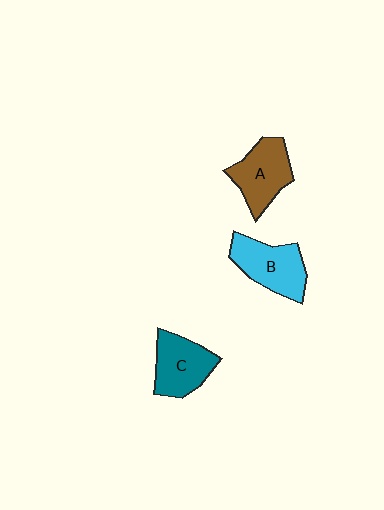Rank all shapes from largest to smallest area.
From largest to smallest: B (cyan), A (brown), C (teal).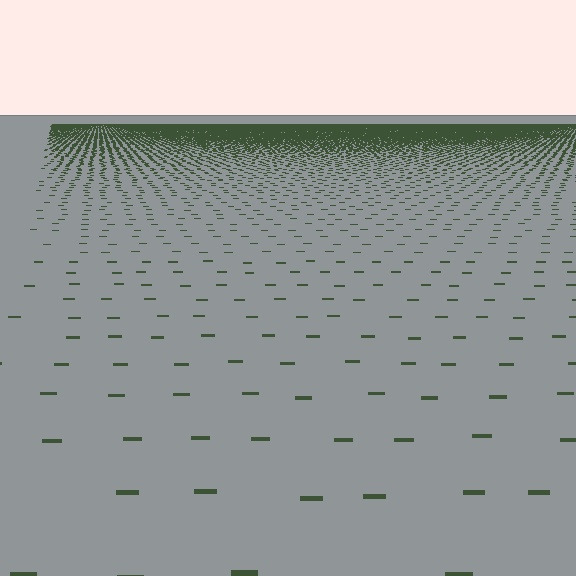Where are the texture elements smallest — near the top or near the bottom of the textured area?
Near the top.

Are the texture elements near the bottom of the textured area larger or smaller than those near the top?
Larger. Near the bottom, elements are closer to the viewer and appear at a bigger on-screen size.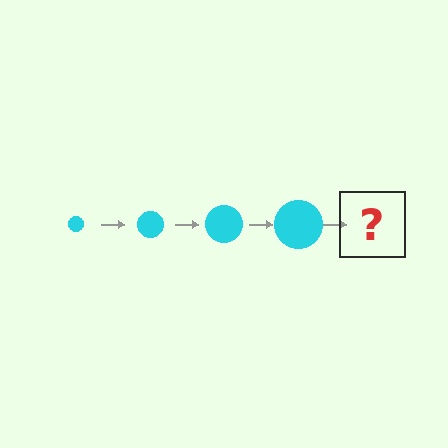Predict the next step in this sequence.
The next step is a cyan circle, larger than the previous one.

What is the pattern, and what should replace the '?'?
The pattern is that the circle gets progressively larger each step. The '?' should be a cyan circle, larger than the previous one.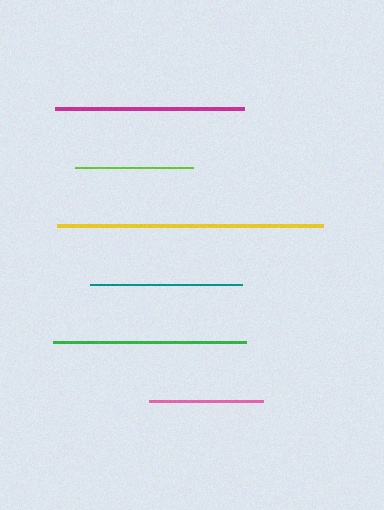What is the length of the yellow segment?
The yellow segment is approximately 267 pixels long.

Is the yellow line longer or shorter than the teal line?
The yellow line is longer than the teal line.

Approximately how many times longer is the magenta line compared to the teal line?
The magenta line is approximately 1.2 times the length of the teal line.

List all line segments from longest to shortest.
From longest to shortest: yellow, green, magenta, teal, lime, pink.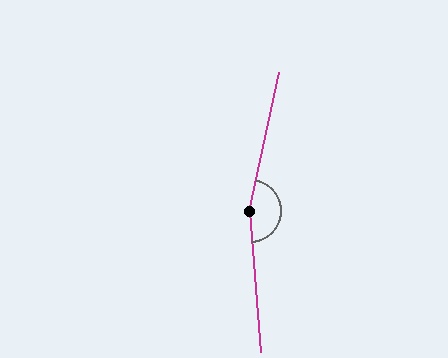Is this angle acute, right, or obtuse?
It is obtuse.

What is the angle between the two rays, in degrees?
Approximately 164 degrees.